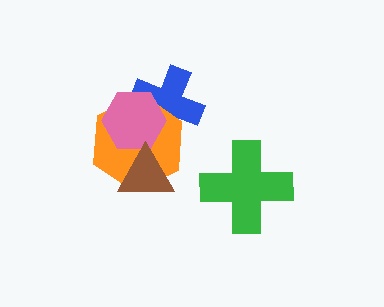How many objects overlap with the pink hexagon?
3 objects overlap with the pink hexagon.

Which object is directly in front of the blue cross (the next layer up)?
The orange hexagon is directly in front of the blue cross.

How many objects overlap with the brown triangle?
2 objects overlap with the brown triangle.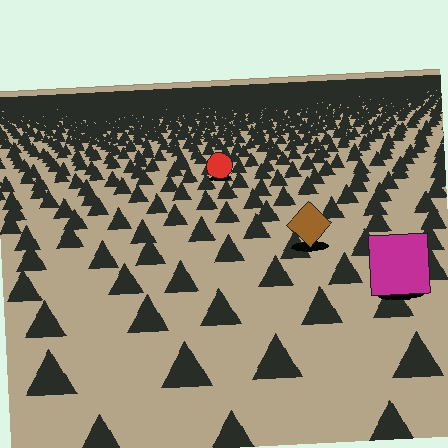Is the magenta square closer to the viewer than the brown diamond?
Yes. The magenta square is closer — you can tell from the texture gradient: the ground texture is coarser near it.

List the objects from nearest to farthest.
From nearest to farthest: the magenta square, the brown diamond, the red circle.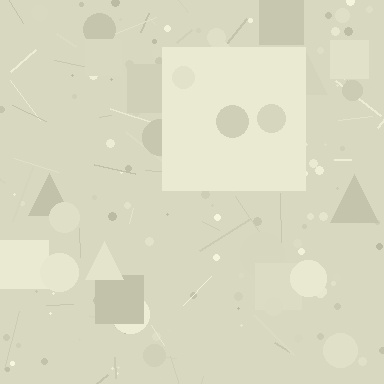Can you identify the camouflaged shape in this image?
The camouflaged shape is a square.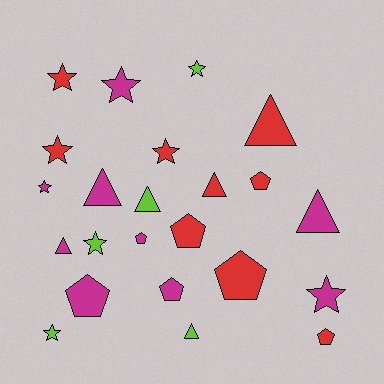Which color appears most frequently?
Magenta, with 9 objects.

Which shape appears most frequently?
Star, with 9 objects.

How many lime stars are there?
There are 3 lime stars.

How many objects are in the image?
There are 23 objects.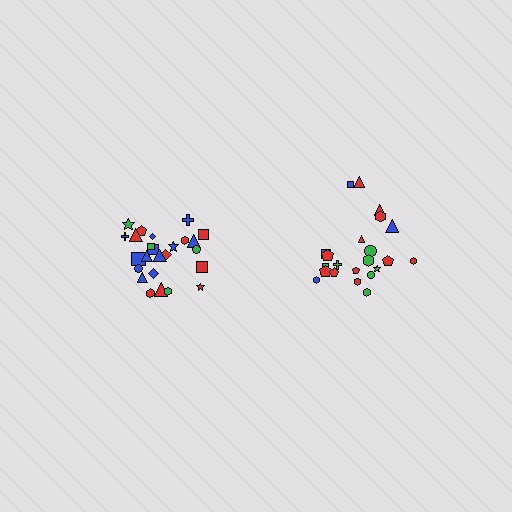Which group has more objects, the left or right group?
The left group.